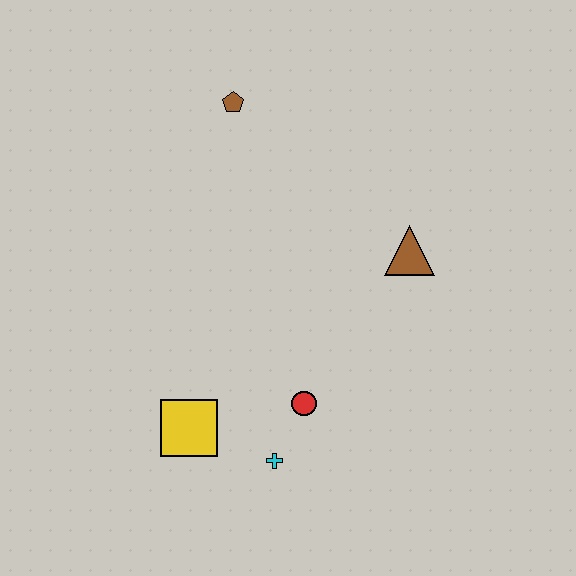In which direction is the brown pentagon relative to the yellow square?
The brown pentagon is above the yellow square.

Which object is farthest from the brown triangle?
The yellow square is farthest from the brown triangle.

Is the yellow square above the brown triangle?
No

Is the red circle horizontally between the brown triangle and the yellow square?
Yes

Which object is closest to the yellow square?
The cyan cross is closest to the yellow square.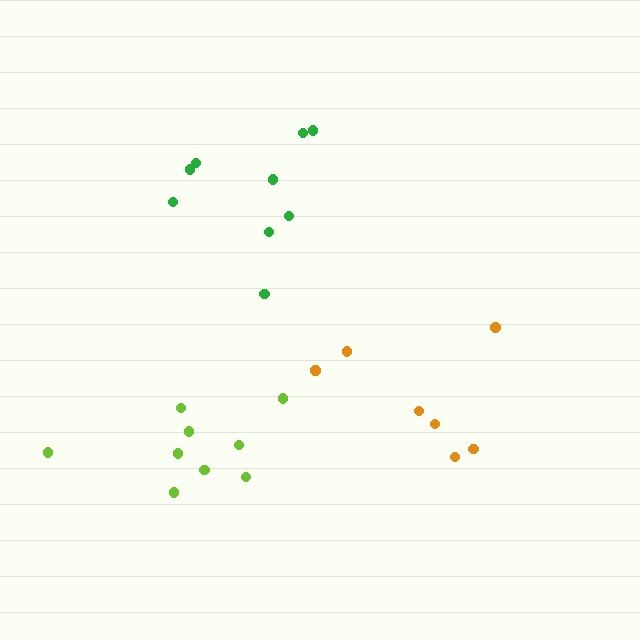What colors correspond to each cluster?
The clusters are colored: green, orange, lime.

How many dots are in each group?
Group 1: 9 dots, Group 2: 7 dots, Group 3: 9 dots (25 total).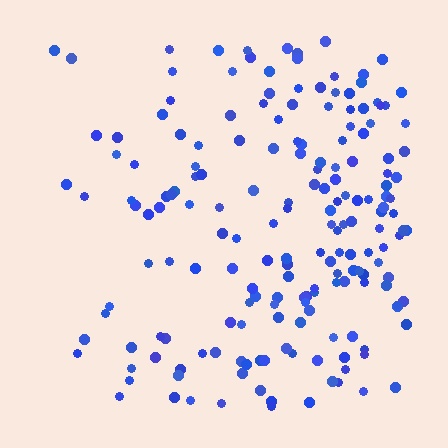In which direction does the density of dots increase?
From left to right, with the right side densest.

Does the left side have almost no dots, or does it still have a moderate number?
Still a moderate number, just noticeably fewer than the right.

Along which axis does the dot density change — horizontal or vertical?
Horizontal.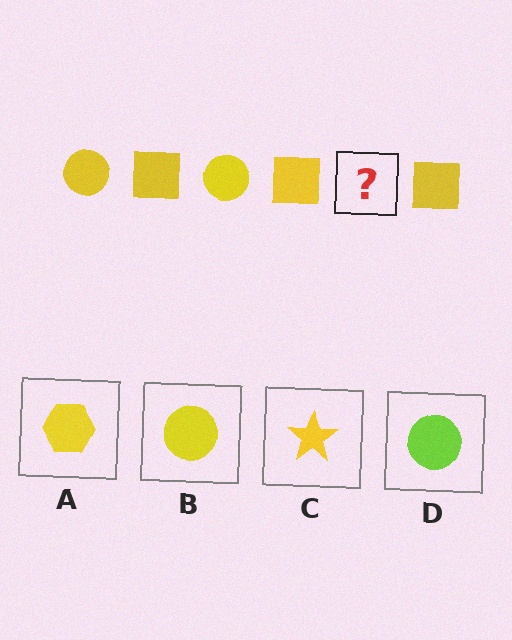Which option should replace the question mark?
Option B.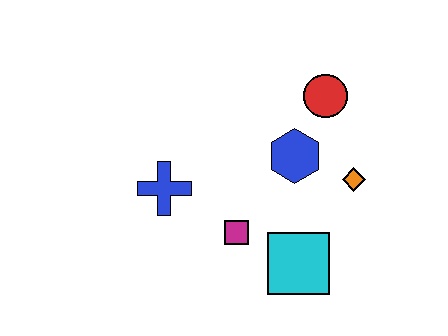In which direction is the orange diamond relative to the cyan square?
The orange diamond is above the cyan square.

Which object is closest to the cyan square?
The magenta square is closest to the cyan square.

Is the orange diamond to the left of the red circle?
No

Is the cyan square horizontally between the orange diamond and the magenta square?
Yes